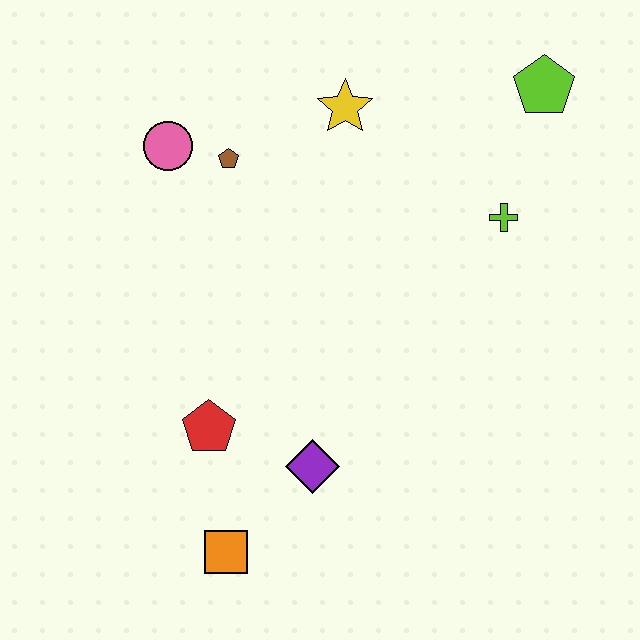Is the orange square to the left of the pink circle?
No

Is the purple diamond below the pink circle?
Yes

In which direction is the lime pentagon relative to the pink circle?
The lime pentagon is to the right of the pink circle.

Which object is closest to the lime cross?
The lime pentagon is closest to the lime cross.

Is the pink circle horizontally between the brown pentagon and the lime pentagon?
No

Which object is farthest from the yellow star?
The orange square is farthest from the yellow star.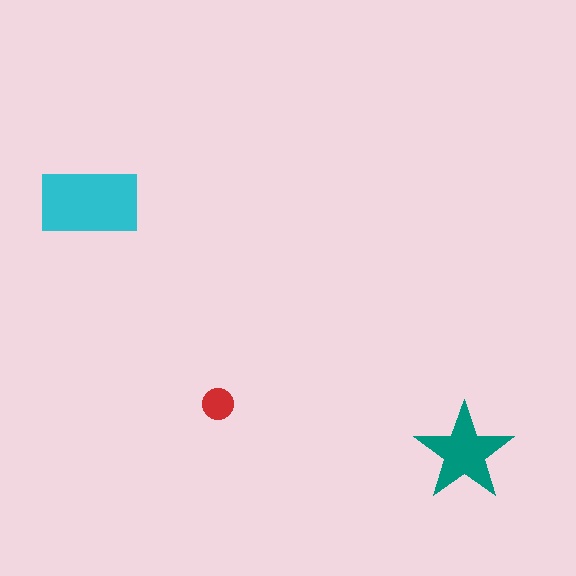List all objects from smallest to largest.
The red circle, the teal star, the cyan rectangle.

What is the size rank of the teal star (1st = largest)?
2nd.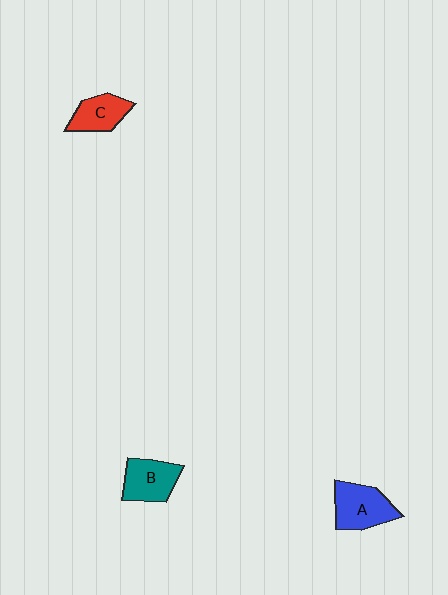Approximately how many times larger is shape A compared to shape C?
Approximately 1.3 times.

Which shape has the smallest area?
Shape C (red).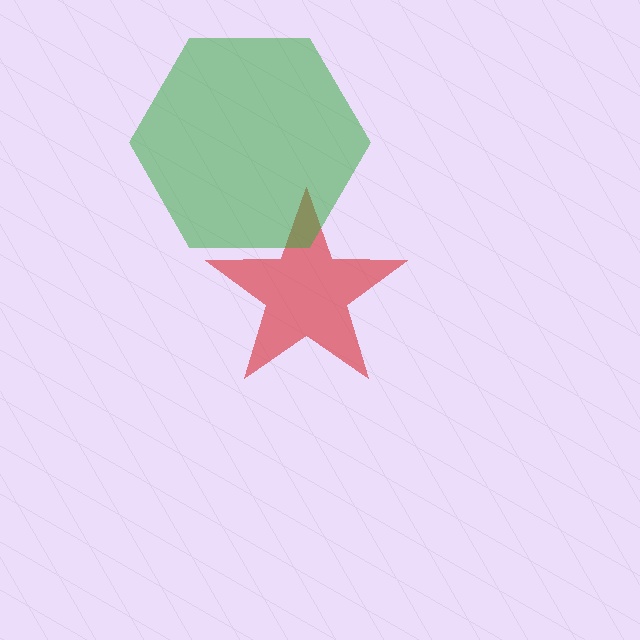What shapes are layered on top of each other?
The layered shapes are: a red star, a green hexagon.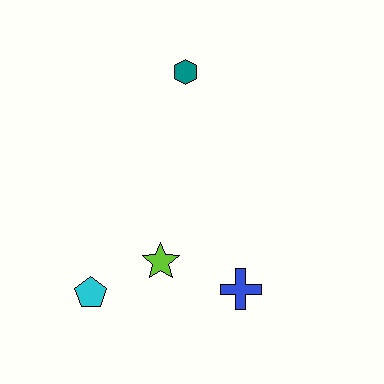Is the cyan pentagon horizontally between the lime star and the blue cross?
No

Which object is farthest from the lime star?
The teal hexagon is farthest from the lime star.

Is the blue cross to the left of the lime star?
No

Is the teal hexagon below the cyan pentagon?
No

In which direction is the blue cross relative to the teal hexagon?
The blue cross is below the teal hexagon.